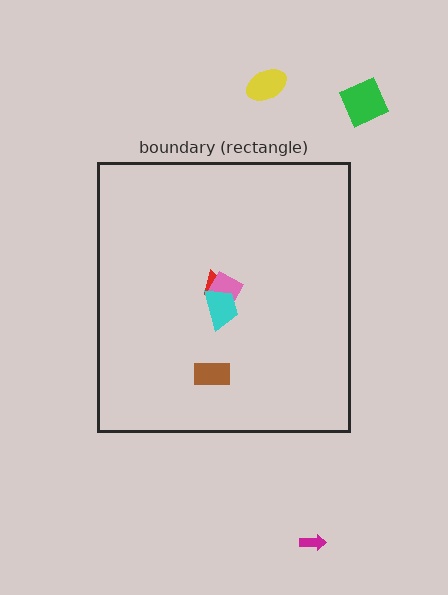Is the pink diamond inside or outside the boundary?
Inside.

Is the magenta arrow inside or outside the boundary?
Outside.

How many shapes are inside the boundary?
4 inside, 3 outside.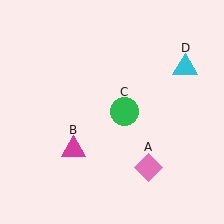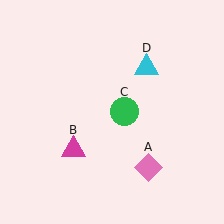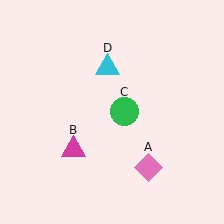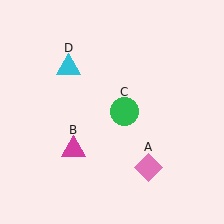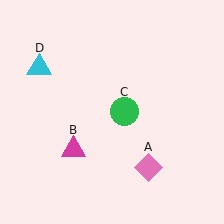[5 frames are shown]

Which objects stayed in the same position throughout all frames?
Pink diamond (object A) and magenta triangle (object B) and green circle (object C) remained stationary.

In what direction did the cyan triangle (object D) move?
The cyan triangle (object D) moved left.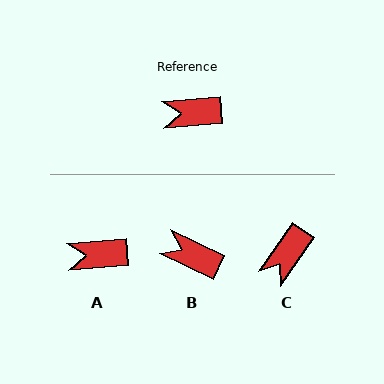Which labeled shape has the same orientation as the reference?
A.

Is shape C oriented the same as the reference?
No, it is off by about 51 degrees.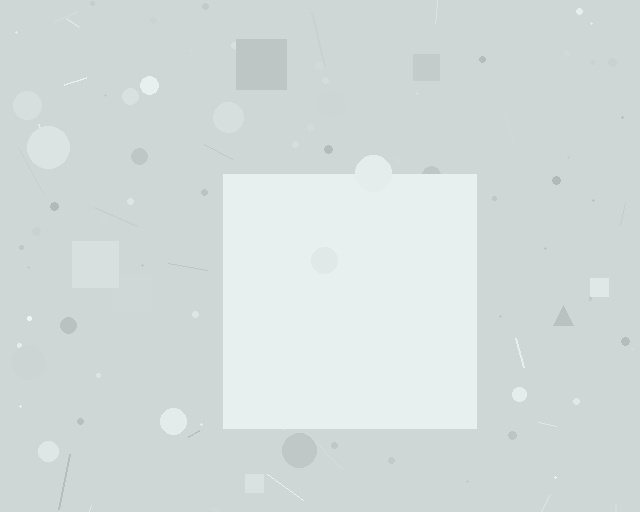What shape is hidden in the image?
A square is hidden in the image.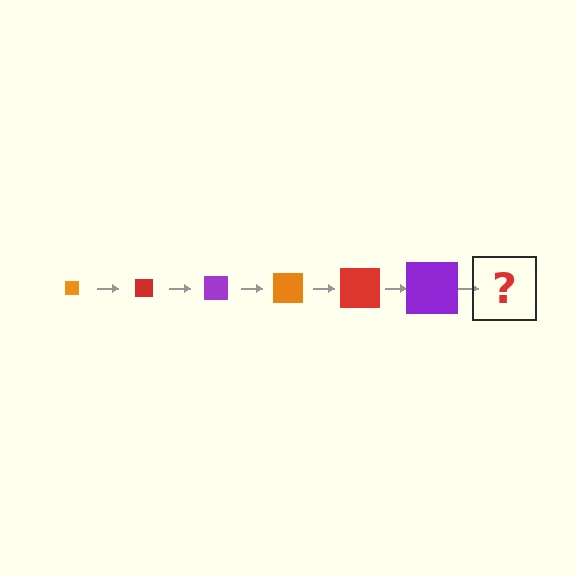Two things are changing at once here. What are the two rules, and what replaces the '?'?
The two rules are that the square grows larger each step and the color cycles through orange, red, and purple. The '?' should be an orange square, larger than the previous one.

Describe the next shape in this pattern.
It should be an orange square, larger than the previous one.